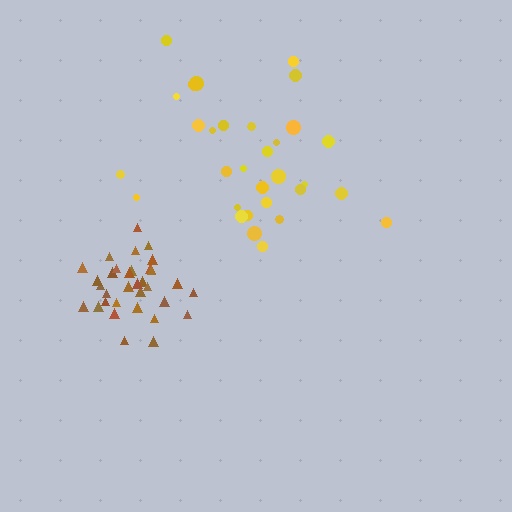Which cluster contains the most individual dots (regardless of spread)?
Brown (33).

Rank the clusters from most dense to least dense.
brown, yellow.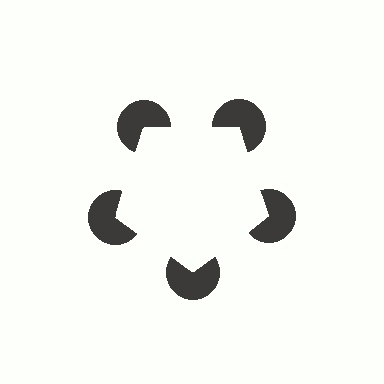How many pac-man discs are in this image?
There are 5 — one at each vertex of the illusory pentagon.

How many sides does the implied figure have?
5 sides.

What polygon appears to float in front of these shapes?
An illusory pentagon — its edges are inferred from the aligned wedge cuts in the pac-man discs, not physically drawn.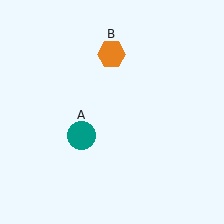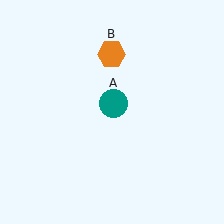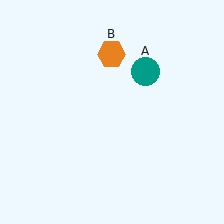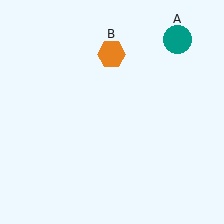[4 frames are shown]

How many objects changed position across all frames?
1 object changed position: teal circle (object A).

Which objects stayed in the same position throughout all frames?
Orange hexagon (object B) remained stationary.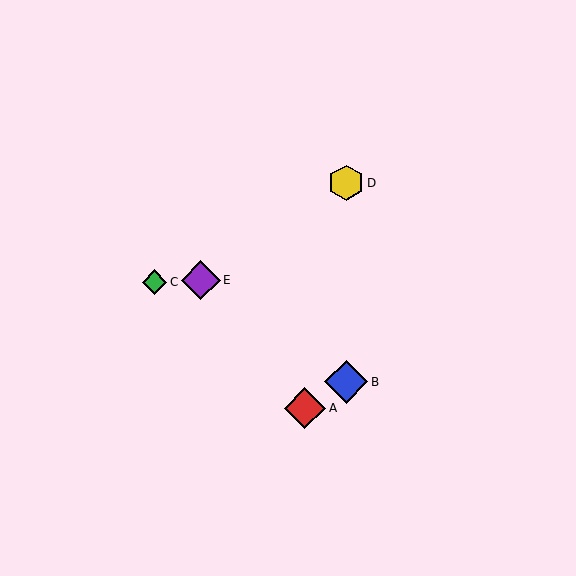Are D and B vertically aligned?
Yes, both are at x≈346.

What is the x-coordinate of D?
Object D is at x≈346.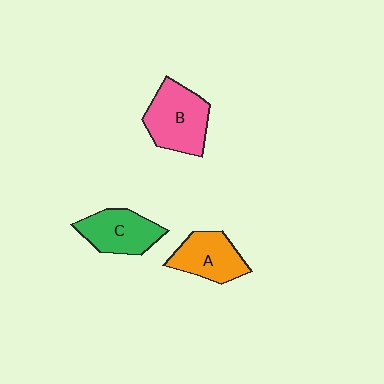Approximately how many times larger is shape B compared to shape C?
Approximately 1.2 times.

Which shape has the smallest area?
Shape A (orange).